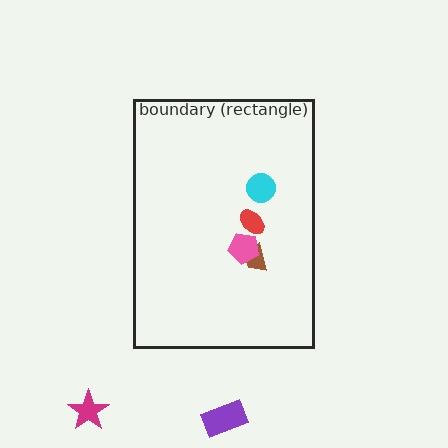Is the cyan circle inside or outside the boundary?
Inside.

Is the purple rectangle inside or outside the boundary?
Outside.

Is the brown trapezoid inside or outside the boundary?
Inside.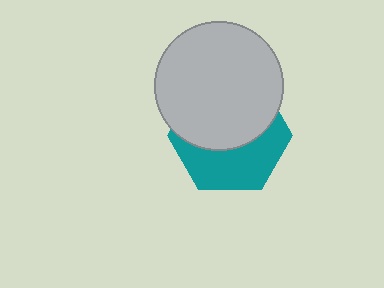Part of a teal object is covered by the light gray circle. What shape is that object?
It is a hexagon.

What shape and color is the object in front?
The object in front is a light gray circle.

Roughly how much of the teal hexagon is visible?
About half of it is visible (roughly 45%).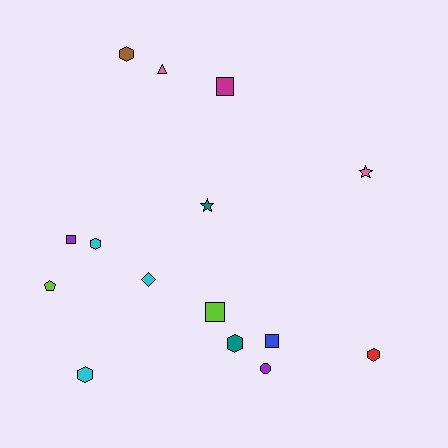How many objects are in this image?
There are 15 objects.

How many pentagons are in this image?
There is 1 pentagon.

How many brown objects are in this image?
There is 1 brown object.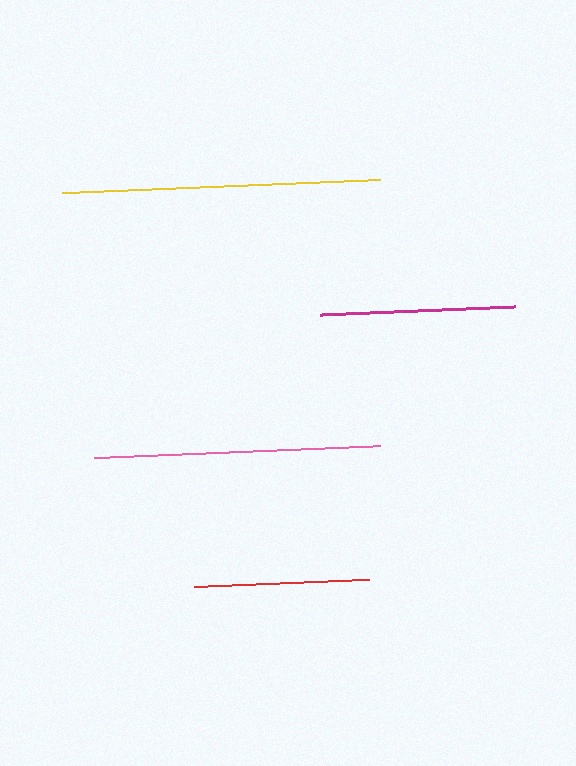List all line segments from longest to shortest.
From longest to shortest: yellow, pink, magenta, red.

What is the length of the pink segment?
The pink segment is approximately 286 pixels long.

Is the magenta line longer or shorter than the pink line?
The pink line is longer than the magenta line.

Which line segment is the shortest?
The red line is the shortest at approximately 175 pixels.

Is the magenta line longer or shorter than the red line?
The magenta line is longer than the red line.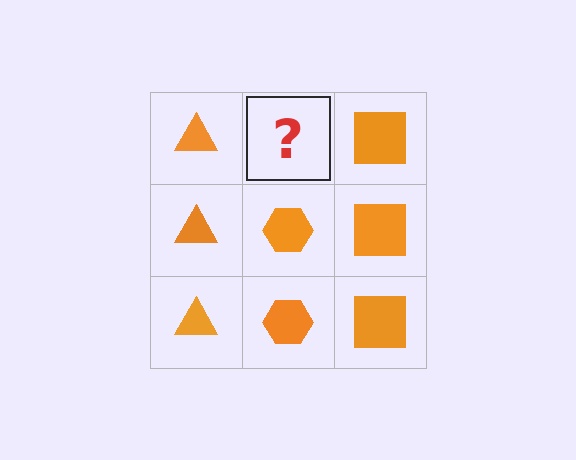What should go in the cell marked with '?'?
The missing cell should contain an orange hexagon.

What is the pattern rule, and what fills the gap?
The rule is that each column has a consistent shape. The gap should be filled with an orange hexagon.